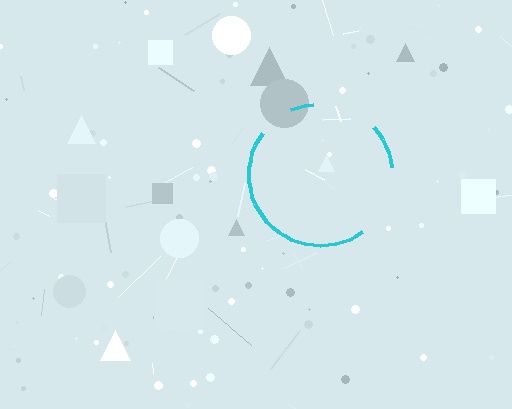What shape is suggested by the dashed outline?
The dashed outline suggests a circle.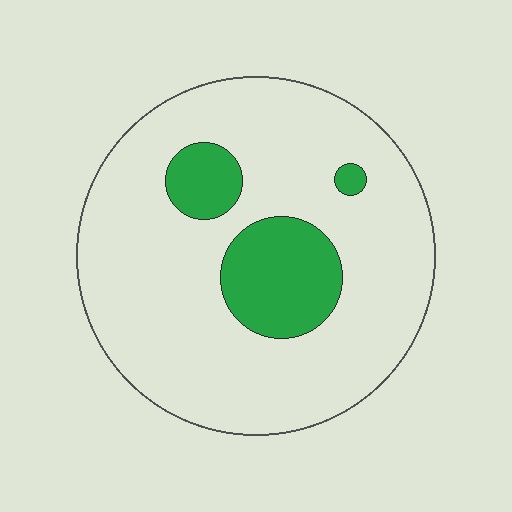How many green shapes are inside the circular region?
3.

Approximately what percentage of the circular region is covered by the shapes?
Approximately 15%.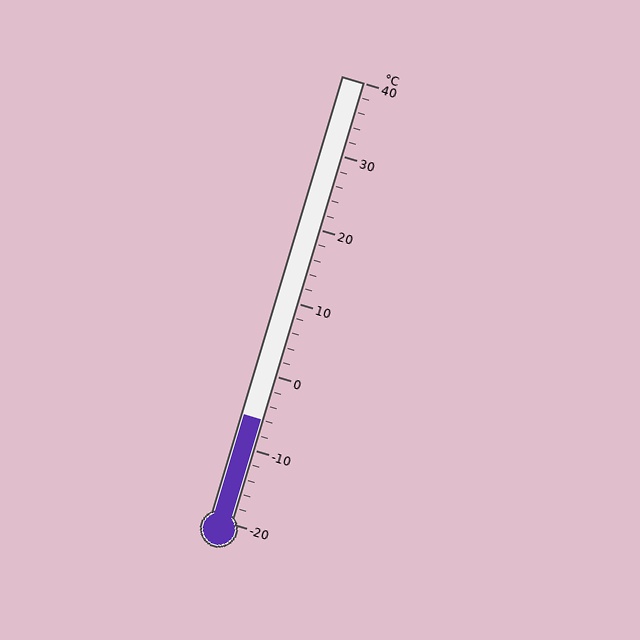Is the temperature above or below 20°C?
The temperature is below 20°C.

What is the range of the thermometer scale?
The thermometer scale ranges from -20°C to 40°C.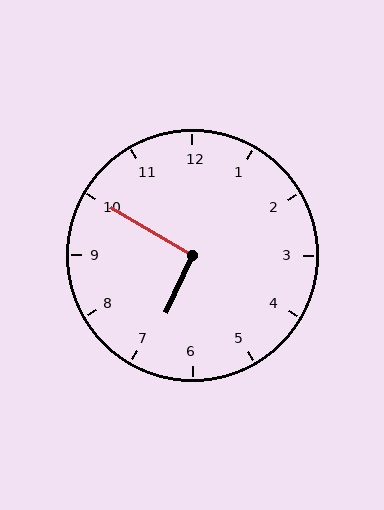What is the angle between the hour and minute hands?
Approximately 95 degrees.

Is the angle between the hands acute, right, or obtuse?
It is right.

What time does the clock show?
6:50.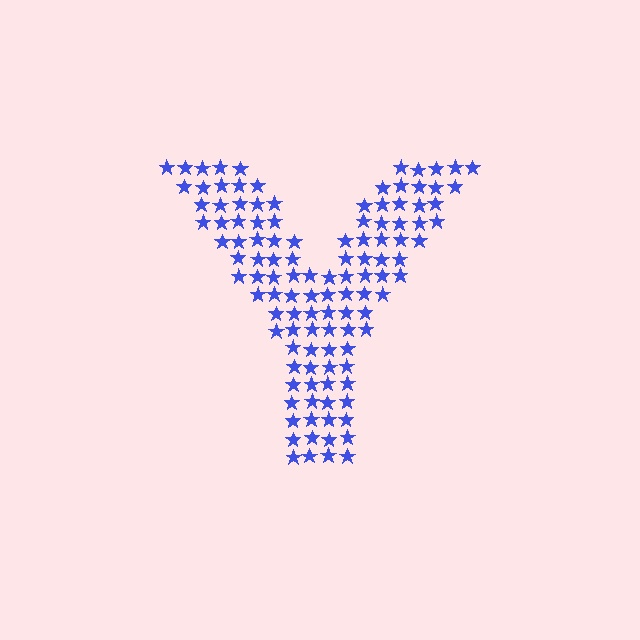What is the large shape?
The large shape is the letter Y.